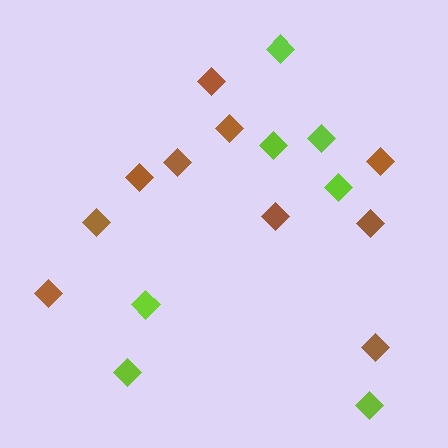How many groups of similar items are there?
There are 2 groups: one group of brown diamonds (10) and one group of lime diamonds (7).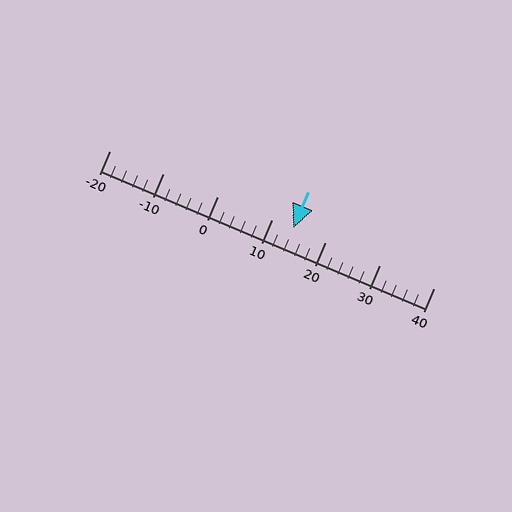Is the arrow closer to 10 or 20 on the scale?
The arrow is closer to 10.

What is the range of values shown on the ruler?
The ruler shows values from -20 to 40.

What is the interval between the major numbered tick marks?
The major tick marks are spaced 10 units apart.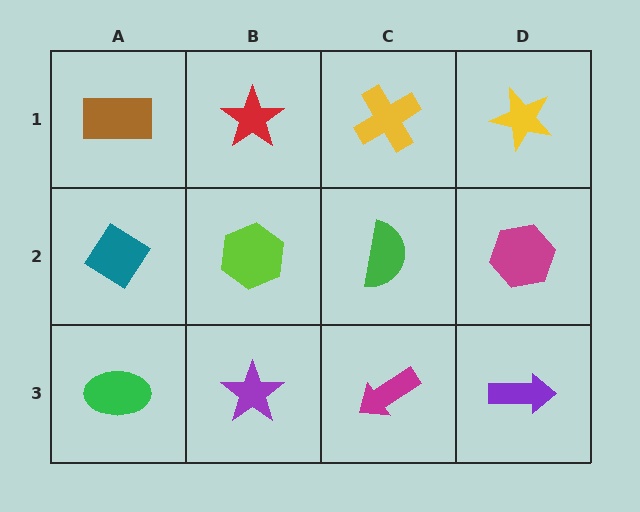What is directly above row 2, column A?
A brown rectangle.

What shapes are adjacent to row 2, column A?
A brown rectangle (row 1, column A), a green ellipse (row 3, column A), a lime hexagon (row 2, column B).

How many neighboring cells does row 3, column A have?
2.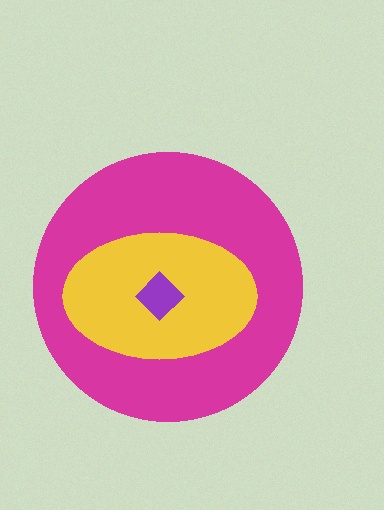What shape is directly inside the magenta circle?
The yellow ellipse.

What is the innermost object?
The purple diamond.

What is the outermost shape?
The magenta circle.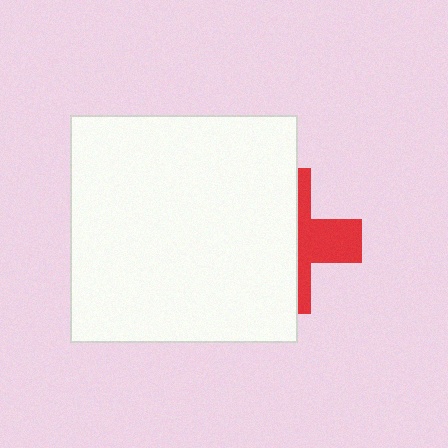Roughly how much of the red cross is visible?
A small part of it is visible (roughly 39%).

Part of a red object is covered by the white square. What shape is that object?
It is a cross.